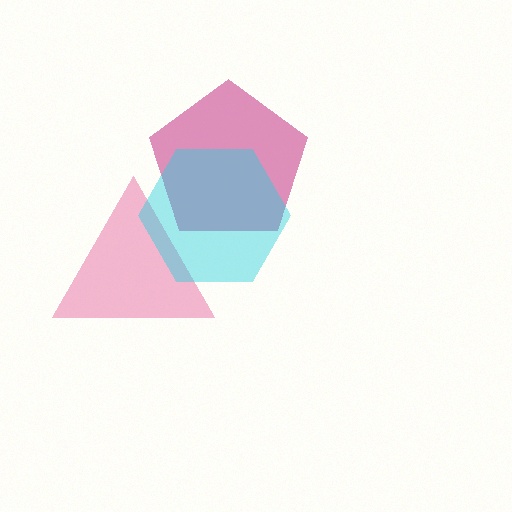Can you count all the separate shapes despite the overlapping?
Yes, there are 3 separate shapes.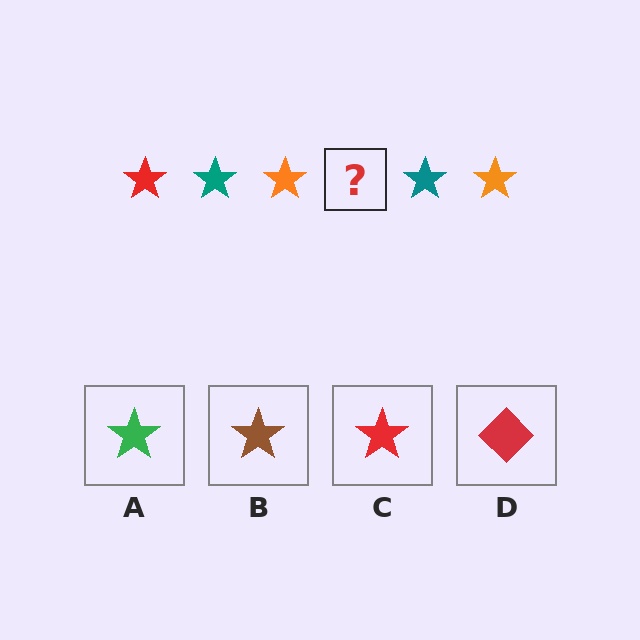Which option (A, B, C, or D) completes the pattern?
C.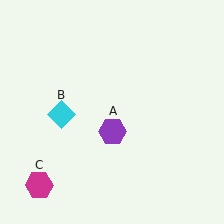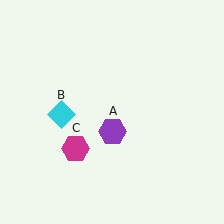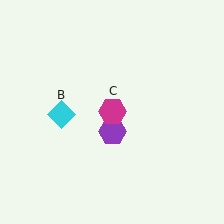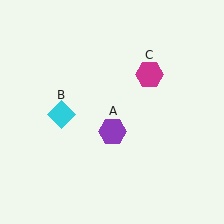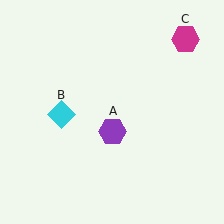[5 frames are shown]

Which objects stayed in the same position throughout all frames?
Purple hexagon (object A) and cyan diamond (object B) remained stationary.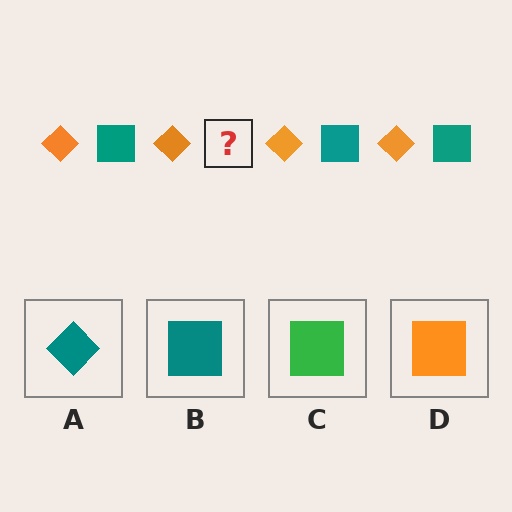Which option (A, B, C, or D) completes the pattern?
B.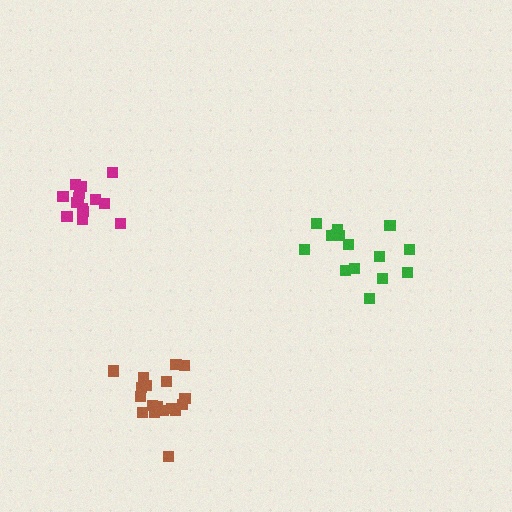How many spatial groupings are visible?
There are 3 spatial groupings.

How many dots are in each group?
Group 1: 14 dots, Group 2: 15 dots, Group 3: 18 dots (47 total).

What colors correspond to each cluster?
The clusters are colored: magenta, green, brown.